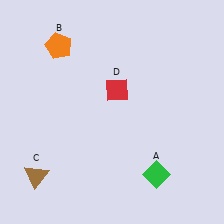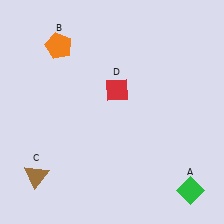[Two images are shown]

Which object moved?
The green diamond (A) moved right.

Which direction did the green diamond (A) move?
The green diamond (A) moved right.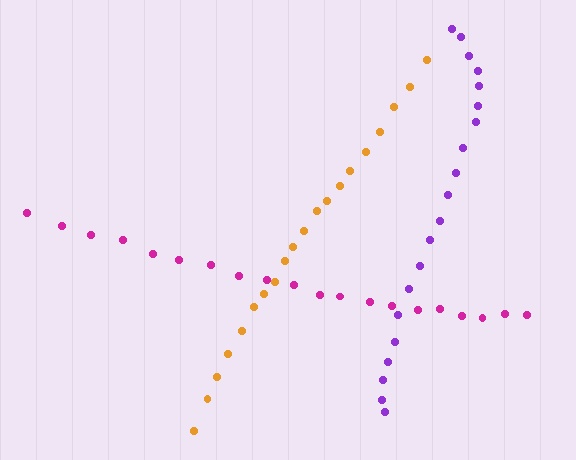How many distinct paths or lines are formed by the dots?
There are 3 distinct paths.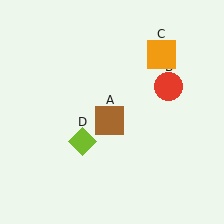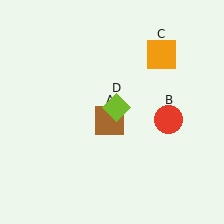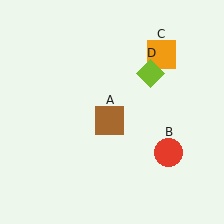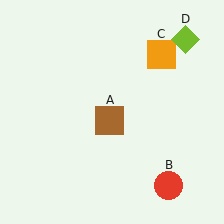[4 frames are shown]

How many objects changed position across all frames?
2 objects changed position: red circle (object B), lime diamond (object D).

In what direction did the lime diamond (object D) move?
The lime diamond (object D) moved up and to the right.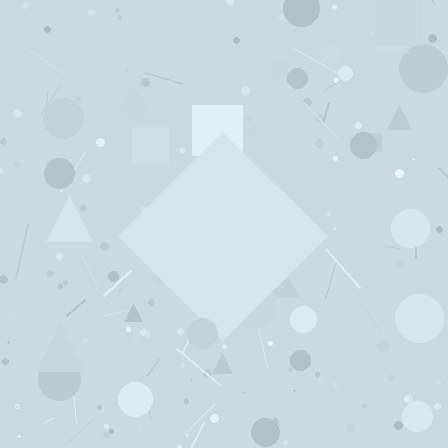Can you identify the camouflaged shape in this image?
The camouflaged shape is a diamond.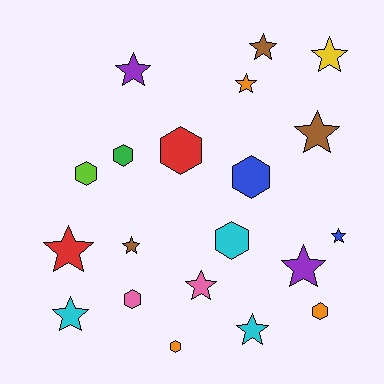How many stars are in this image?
There are 12 stars.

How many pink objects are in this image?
There are 2 pink objects.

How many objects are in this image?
There are 20 objects.